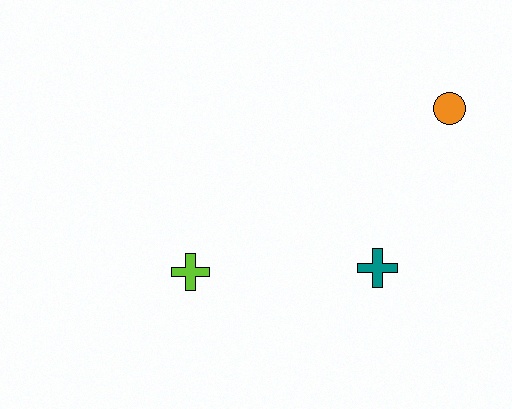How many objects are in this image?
There are 3 objects.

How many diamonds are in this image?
There are no diamonds.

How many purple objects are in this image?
There are no purple objects.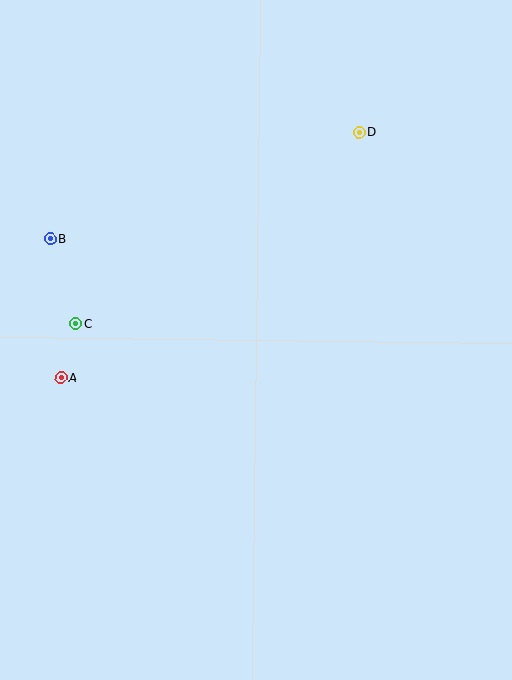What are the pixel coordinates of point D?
Point D is at (359, 132).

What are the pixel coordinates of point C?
Point C is at (76, 323).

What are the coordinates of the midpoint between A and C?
The midpoint between A and C is at (68, 350).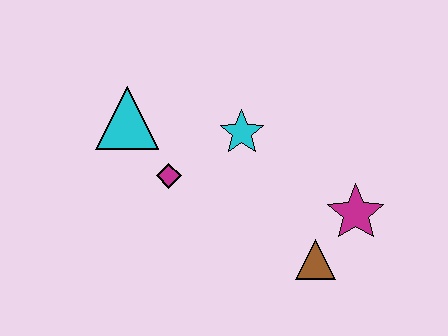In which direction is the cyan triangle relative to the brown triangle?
The cyan triangle is to the left of the brown triangle.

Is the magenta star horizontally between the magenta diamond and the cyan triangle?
No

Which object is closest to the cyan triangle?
The magenta diamond is closest to the cyan triangle.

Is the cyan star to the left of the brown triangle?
Yes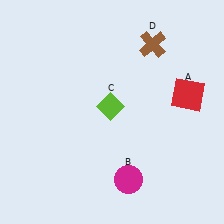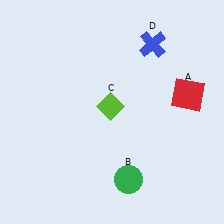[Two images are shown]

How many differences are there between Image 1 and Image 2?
There are 2 differences between the two images.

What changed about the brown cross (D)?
In Image 1, D is brown. In Image 2, it changed to blue.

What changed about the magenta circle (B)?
In Image 1, B is magenta. In Image 2, it changed to green.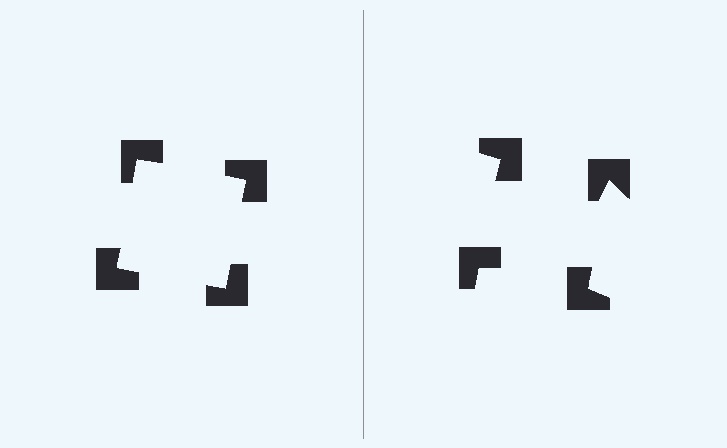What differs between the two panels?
The notched squares are positioned identically on both sides; only the wedge orientations differ. On the left they align to a square; on the right they are misaligned.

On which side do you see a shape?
An illusory square appears on the left side. On the right side the wedge cuts are rotated, so no coherent shape forms.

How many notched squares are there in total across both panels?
8 — 4 on each side.